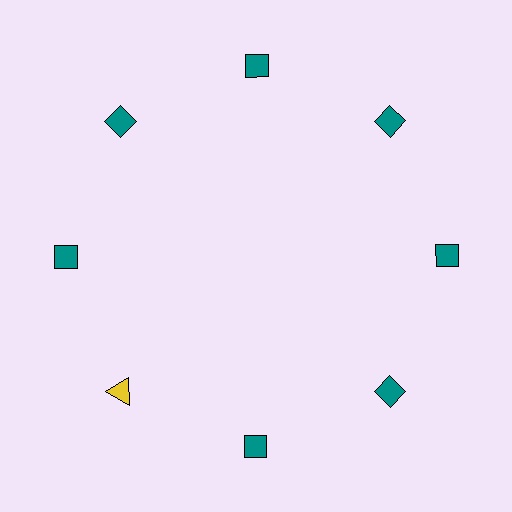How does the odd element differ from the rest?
It differs in both color (yellow instead of teal) and shape (triangle instead of diamond).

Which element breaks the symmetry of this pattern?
The yellow triangle at roughly the 8 o'clock position breaks the symmetry. All other shapes are teal diamonds.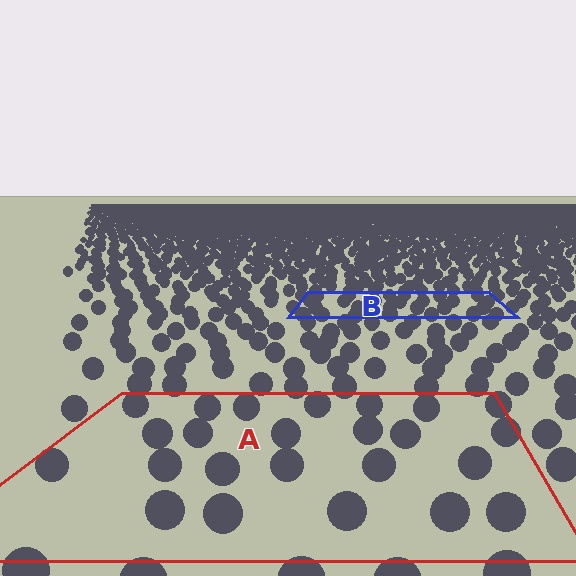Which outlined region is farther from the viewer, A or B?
Region B is farther from the viewer — the texture elements inside it appear smaller and more densely packed.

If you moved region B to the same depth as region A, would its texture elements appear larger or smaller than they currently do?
They would appear larger. At a closer depth, the same texture elements are projected at a bigger on-screen size.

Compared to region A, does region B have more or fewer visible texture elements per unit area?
Region B has more texture elements per unit area — they are packed more densely because it is farther away.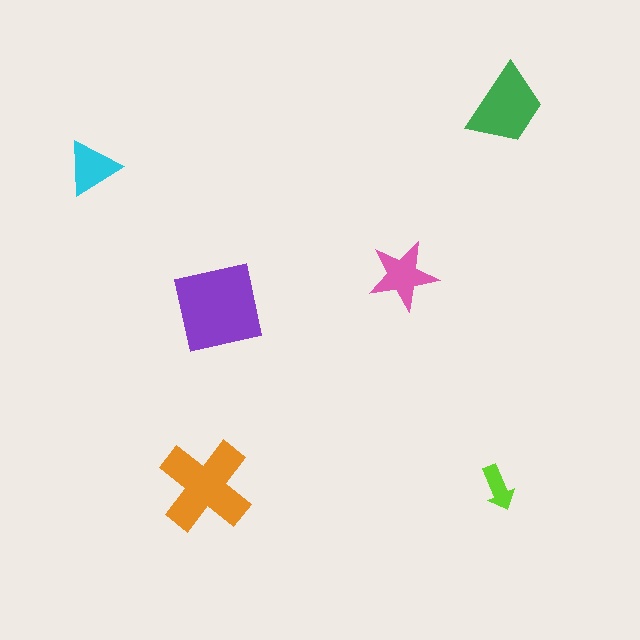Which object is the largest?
The purple square.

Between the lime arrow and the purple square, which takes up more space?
The purple square.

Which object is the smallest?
The lime arrow.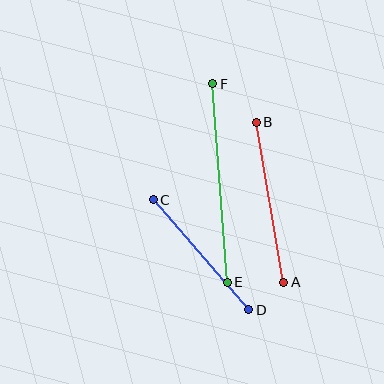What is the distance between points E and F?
The distance is approximately 199 pixels.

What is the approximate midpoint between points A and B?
The midpoint is at approximately (270, 202) pixels.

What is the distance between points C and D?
The distance is approximately 146 pixels.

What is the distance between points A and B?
The distance is approximately 162 pixels.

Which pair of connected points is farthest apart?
Points E and F are farthest apart.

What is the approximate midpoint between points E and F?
The midpoint is at approximately (220, 183) pixels.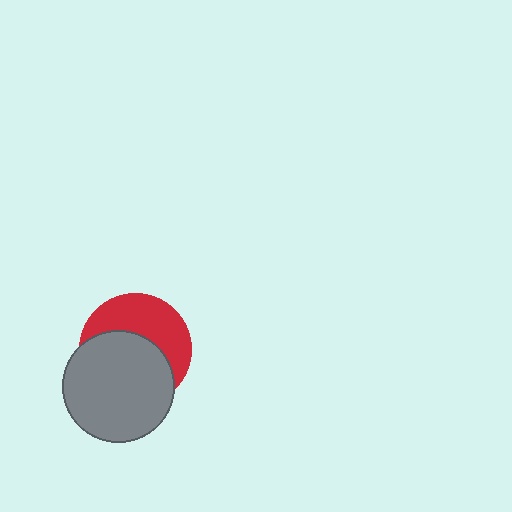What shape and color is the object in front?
The object in front is a gray circle.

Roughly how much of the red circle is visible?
A small part of it is visible (roughly 45%).